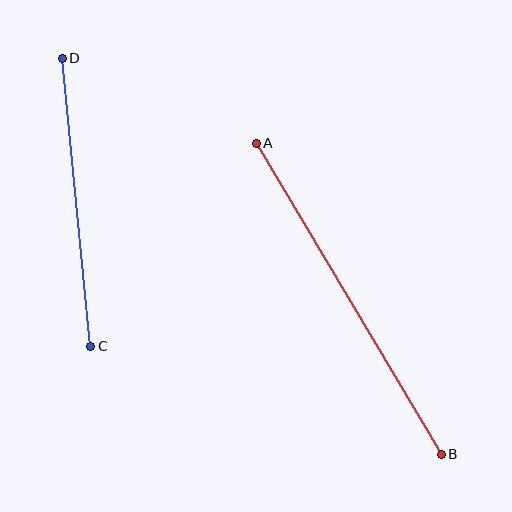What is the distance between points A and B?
The distance is approximately 362 pixels.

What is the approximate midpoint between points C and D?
The midpoint is at approximately (77, 202) pixels.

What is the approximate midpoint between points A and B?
The midpoint is at approximately (349, 299) pixels.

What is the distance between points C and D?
The distance is approximately 290 pixels.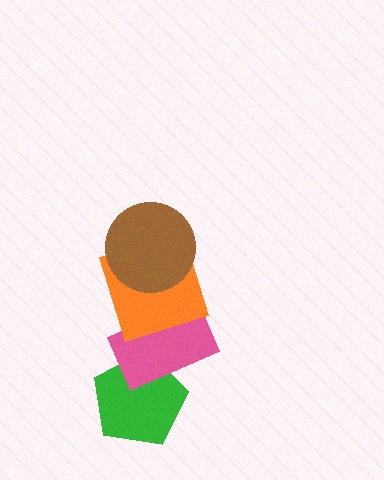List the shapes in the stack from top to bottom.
From top to bottom: the brown circle, the orange square, the pink rectangle, the green pentagon.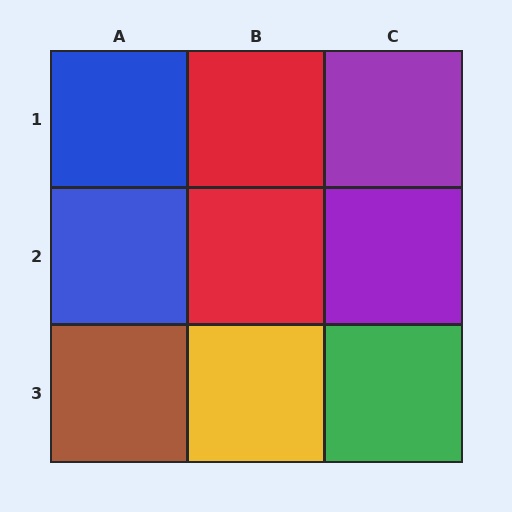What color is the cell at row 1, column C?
Purple.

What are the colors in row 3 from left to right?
Brown, yellow, green.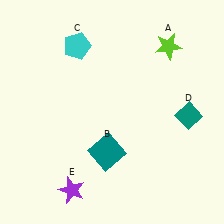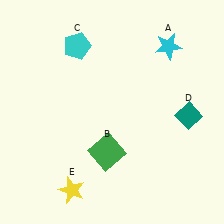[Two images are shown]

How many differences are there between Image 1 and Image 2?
There are 3 differences between the two images.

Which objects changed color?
A changed from lime to cyan. B changed from teal to green. E changed from purple to yellow.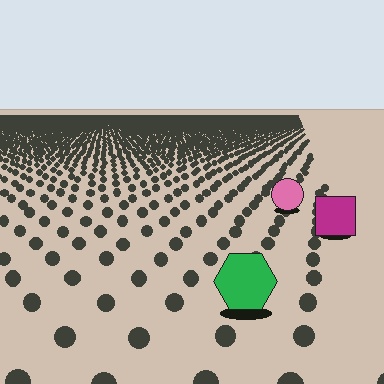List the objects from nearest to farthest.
From nearest to farthest: the green hexagon, the magenta square, the pink circle.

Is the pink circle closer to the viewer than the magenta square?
No. The magenta square is closer — you can tell from the texture gradient: the ground texture is coarser near it.